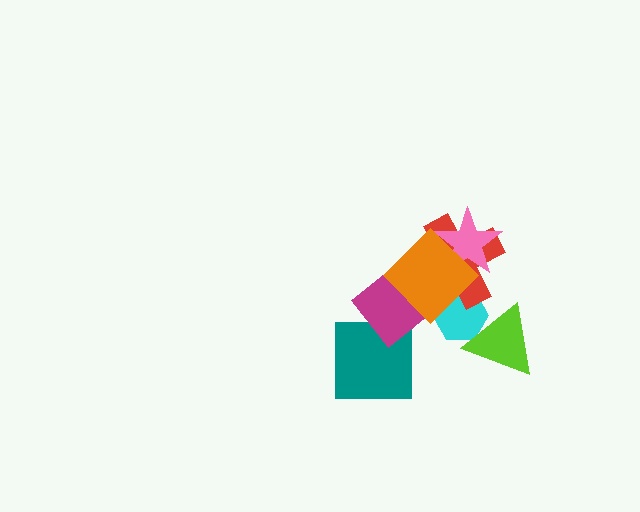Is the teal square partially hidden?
Yes, it is partially covered by another shape.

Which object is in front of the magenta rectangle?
The orange diamond is in front of the magenta rectangle.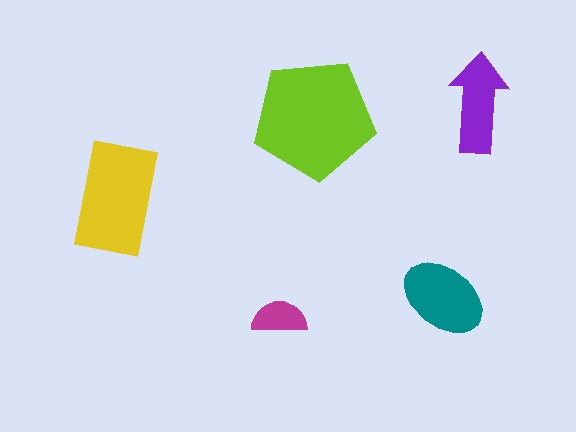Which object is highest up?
The purple arrow is topmost.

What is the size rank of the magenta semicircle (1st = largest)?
5th.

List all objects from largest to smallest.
The lime pentagon, the yellow rectangle, the teal ellipse, the purple arrow, the magenta semicircle.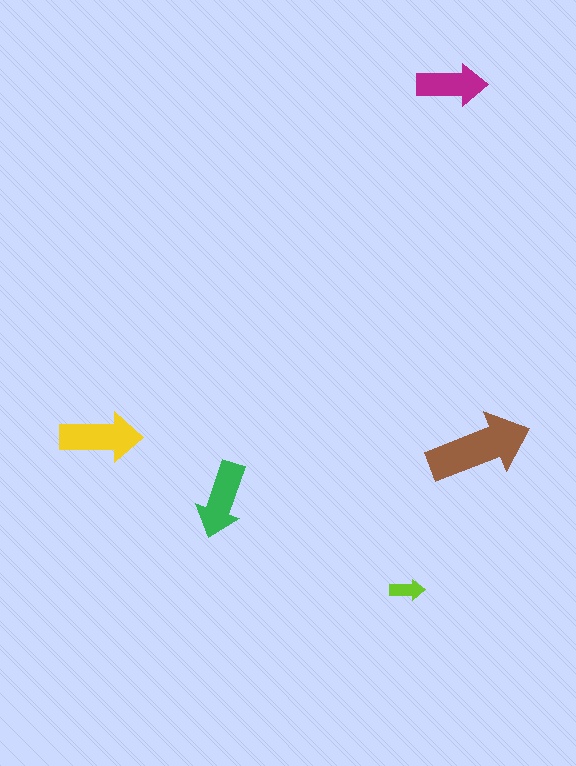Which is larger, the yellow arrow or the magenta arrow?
The yellow one.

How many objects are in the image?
There are 5 objects in the image.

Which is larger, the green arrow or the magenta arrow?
The green one.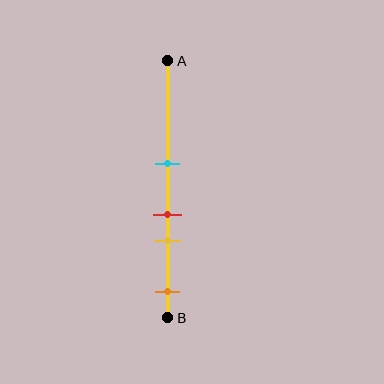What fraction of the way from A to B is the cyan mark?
The cyan mark is approximately 40% (0.4) of the way from A to B.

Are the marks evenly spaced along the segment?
No, the marks are not evenly spaced.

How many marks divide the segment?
There are 4 marks dividing the segment.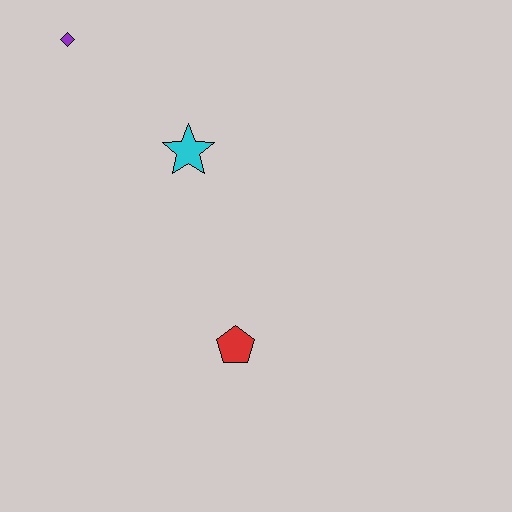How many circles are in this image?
There are no circles.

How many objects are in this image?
There are 3 objects.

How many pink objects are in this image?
There are no pink objects.